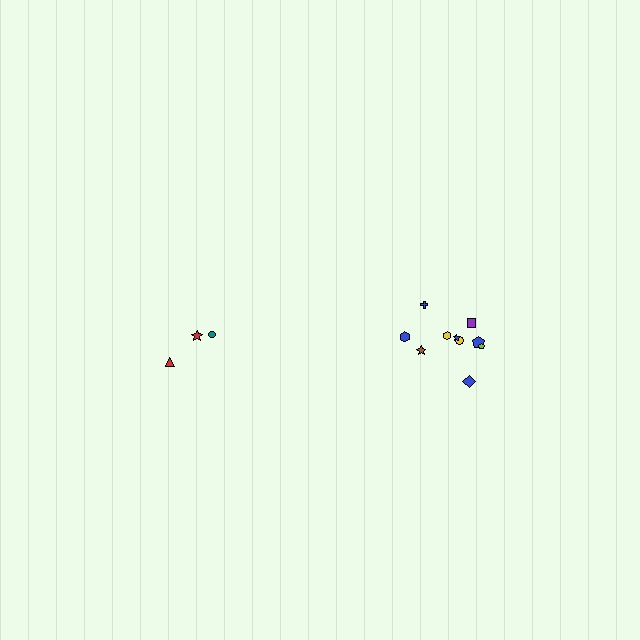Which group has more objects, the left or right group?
The right group.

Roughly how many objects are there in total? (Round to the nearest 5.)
Roughly 15 objects in total.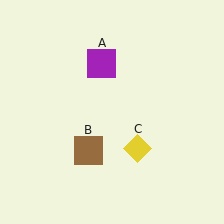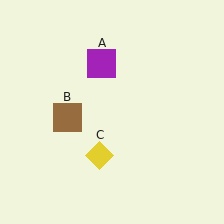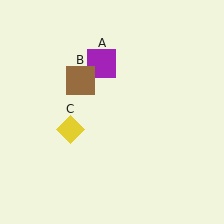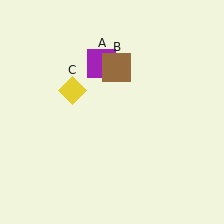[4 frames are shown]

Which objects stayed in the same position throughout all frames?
Purple square (object A) remained stationary.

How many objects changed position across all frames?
2 objects changed position: brown square (object B), yellow diamond (object C).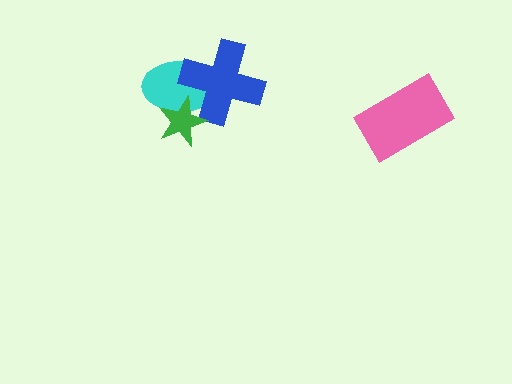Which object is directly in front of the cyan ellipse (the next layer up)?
The blue cross is directly in front of the cyan ellipse.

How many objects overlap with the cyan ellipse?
2 objects overlap with the cyan ellipse.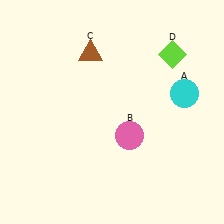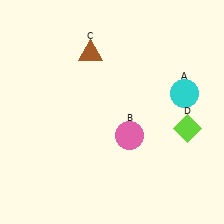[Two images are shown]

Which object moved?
The lime diamond (D) moved down.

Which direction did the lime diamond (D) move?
The lime diamond (D) moved down.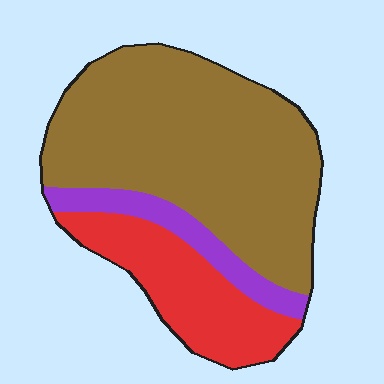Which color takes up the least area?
Purple, at roughly 10%.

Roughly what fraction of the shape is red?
Red takes up about one quarter (1/4) of the shape.